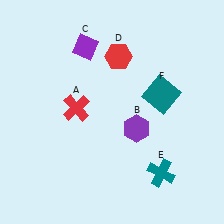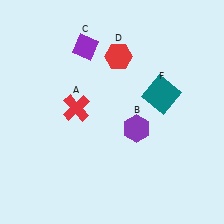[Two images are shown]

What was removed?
The teal cross (E) was removed in Image 2.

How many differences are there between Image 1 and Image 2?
There is 1 difference between the two images.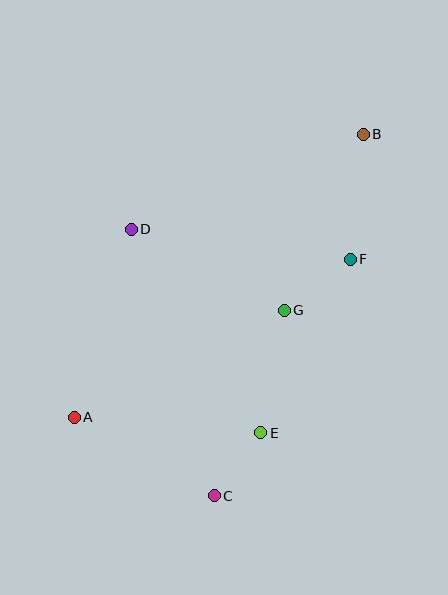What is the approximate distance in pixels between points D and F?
The distance between D and F is approximately 221 pixels.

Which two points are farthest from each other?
Points A and B are farthest from each other.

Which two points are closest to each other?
Points C and E are closest to each other.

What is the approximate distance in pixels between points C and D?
The distance between C and D is approximately 279 pixels.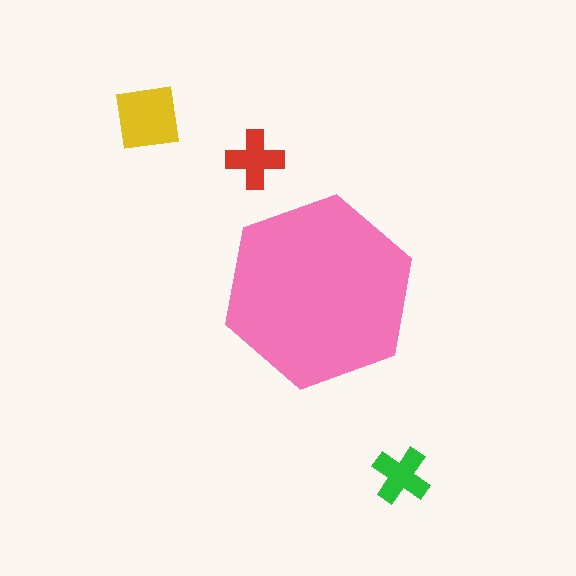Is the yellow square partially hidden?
No, the yellow square is fully visible.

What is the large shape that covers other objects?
A pink hexagon.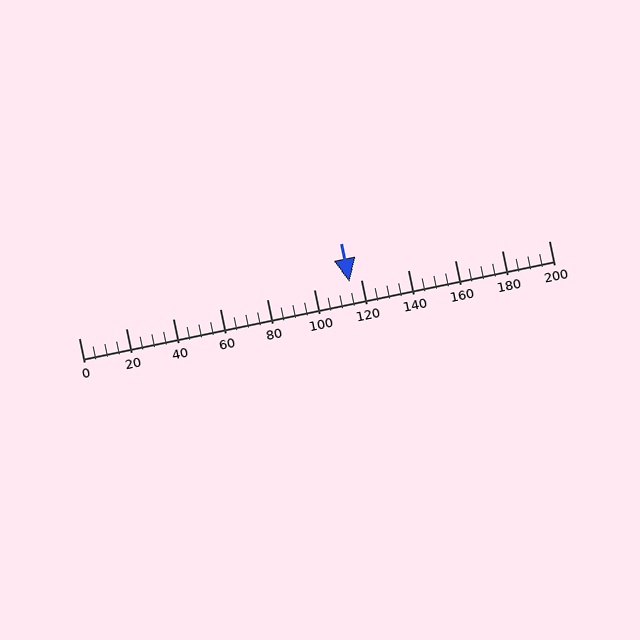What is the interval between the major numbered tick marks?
The major tick marks are spaced 20 units apart.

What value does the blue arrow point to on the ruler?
The blue arrow points to approximately 115.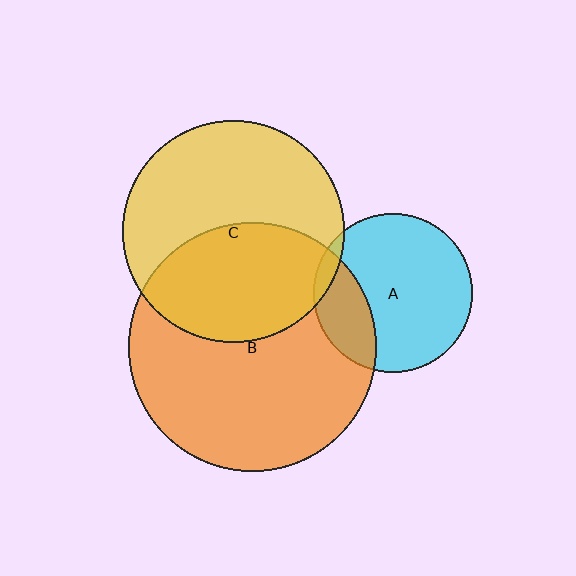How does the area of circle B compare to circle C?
Approximately 1.3 times.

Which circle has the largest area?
Circle B (orange).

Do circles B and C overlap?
Yes.